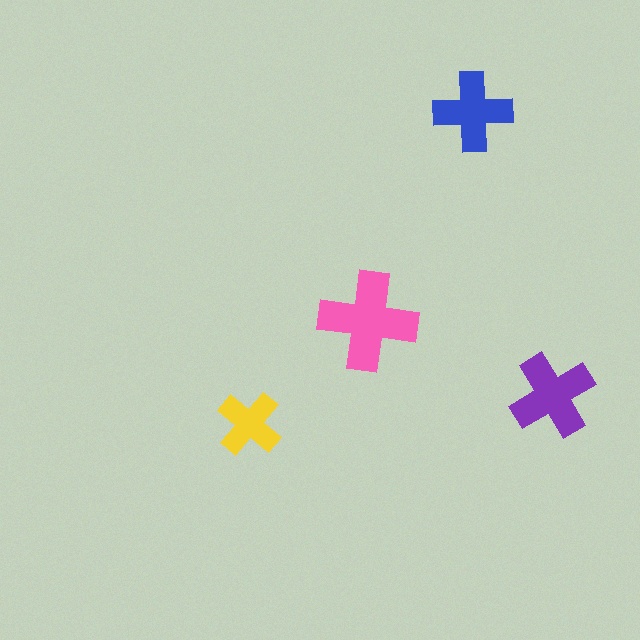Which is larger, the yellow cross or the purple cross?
The purple one.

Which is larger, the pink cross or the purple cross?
The pink one.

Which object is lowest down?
The yellow cross is bottommost.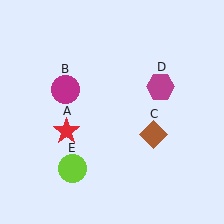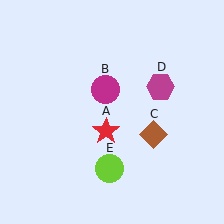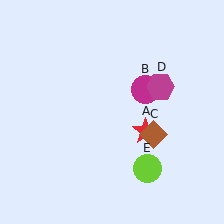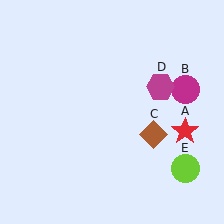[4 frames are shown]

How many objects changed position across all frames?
3 objects changed position: red star (object A), magenta circle (object B), lime circle (object E).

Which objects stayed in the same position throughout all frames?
Brown diamond (object C) and magenta hexagon (object D) remained stationary.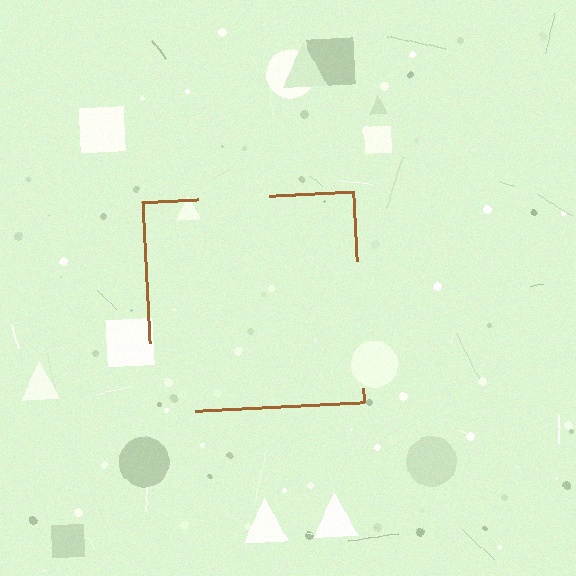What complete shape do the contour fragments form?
The contour fragments form a square.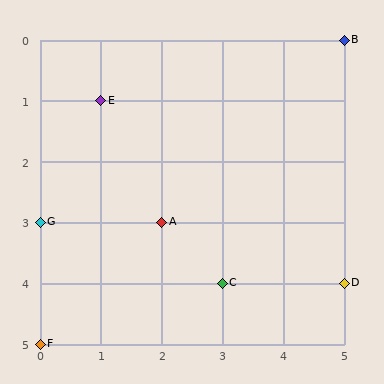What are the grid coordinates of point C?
Point C is at grid coordinates (3, 4).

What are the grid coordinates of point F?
Point F is at grid coordinates (0, 5).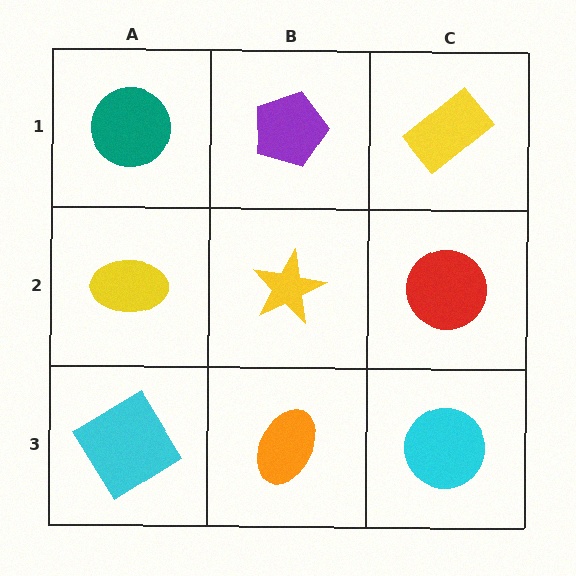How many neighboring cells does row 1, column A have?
2.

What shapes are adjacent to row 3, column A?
A yellow ellipse (row 2, column A), an orange ellipse (row 3, column B).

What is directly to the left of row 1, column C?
A purple pentagon.